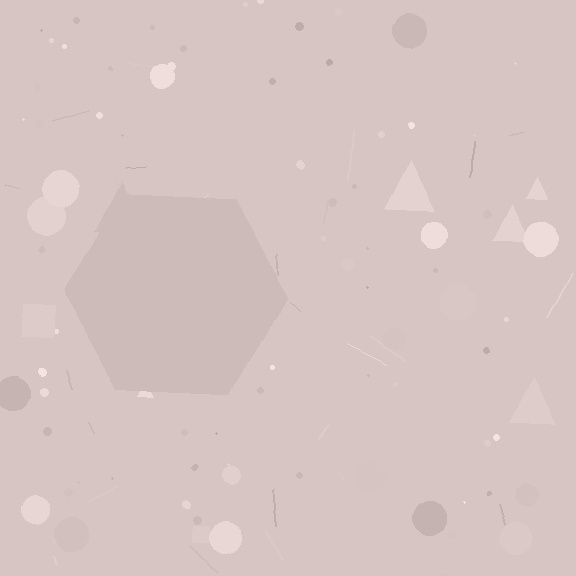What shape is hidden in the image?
A hexagon is hidden in the image.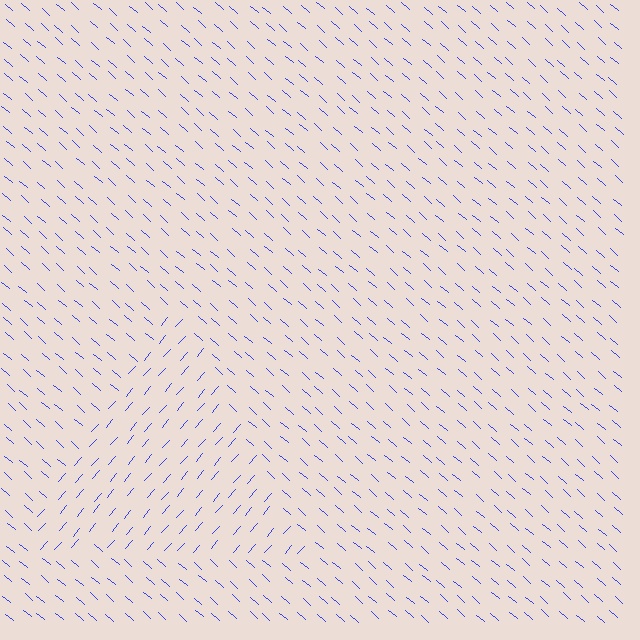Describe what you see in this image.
The image is filled with small blue line segments. A triangle region in the image has lines oriented differently from the surrounding lines, creating a visible texture boundary.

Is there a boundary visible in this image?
Yes, there is a texture boundary formed by a change in line orientation.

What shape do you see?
I see a triangle.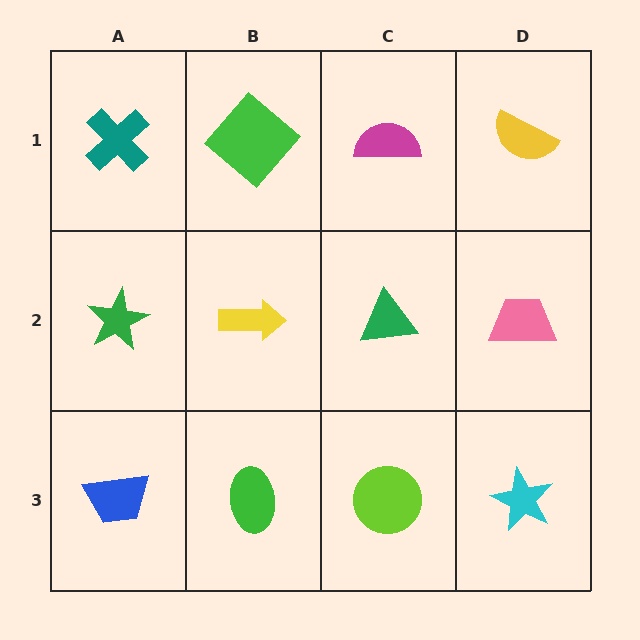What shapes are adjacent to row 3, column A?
A green star (row 2, column A), a green ellipse (row 3, column B).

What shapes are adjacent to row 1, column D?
A pink trapezoid (row 2, column D), a magenta semicircle (row 1, column C).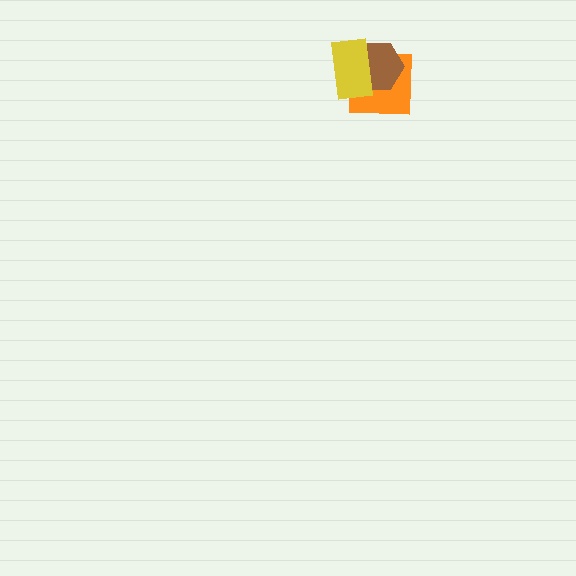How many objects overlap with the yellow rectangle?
2 objects overlap with the yellow rectangle.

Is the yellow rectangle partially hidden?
No, no other shape covers it.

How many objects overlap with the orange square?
2 objects overlap with the orange square.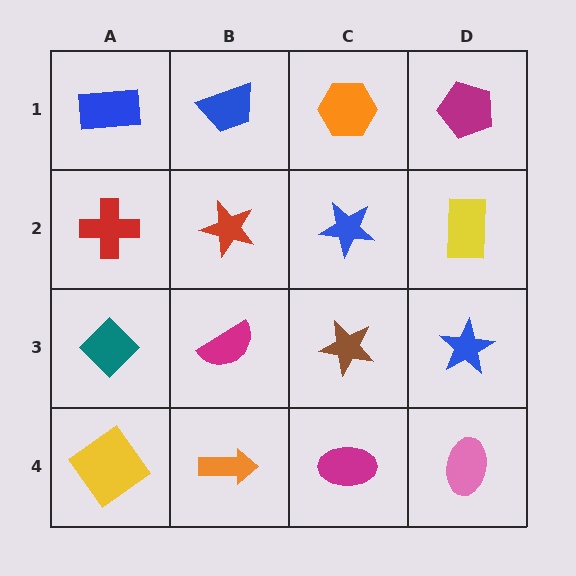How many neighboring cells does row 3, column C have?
4.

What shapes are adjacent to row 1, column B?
A red star (row 2, column B), a blue rectangle (row 1, column A), an orange hexagon (row 1, column C).